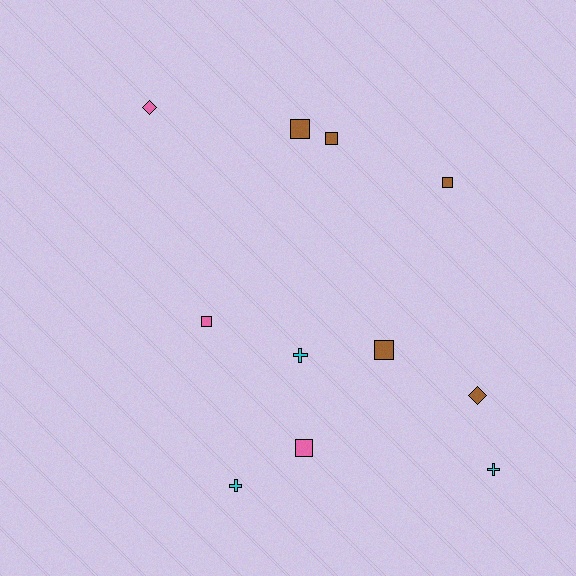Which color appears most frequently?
Brown, with 5 objects.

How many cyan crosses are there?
There are 3 cyan crosses.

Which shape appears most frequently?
Square, with 6 objects.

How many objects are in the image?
There are 11 objects.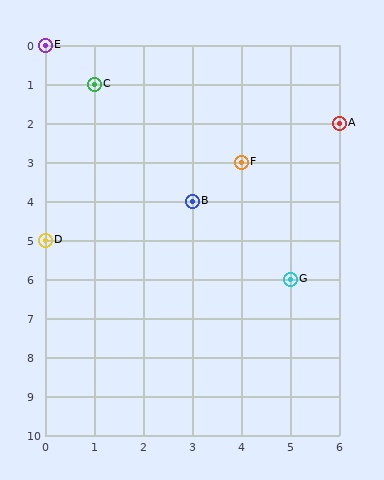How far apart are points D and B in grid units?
Points D and B are 3 columns and 1 row apart (about 3.2 grid units diagonally).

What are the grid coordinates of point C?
Point C is at grid coordinates (1, 1).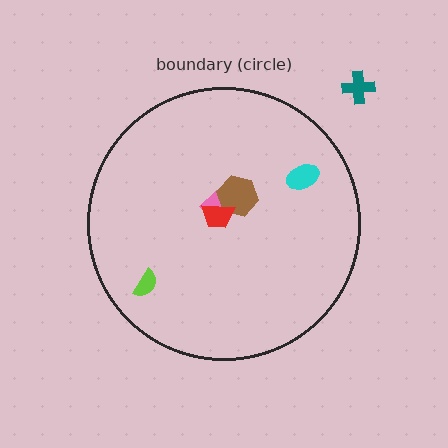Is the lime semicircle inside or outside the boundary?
Inside.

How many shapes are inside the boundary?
5 inside, 1 outside.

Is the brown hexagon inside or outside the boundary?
Inside.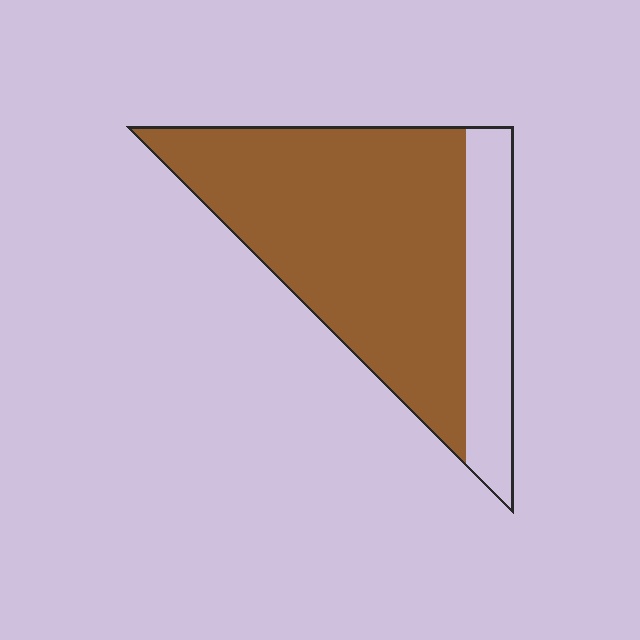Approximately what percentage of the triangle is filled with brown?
Approximately 75%.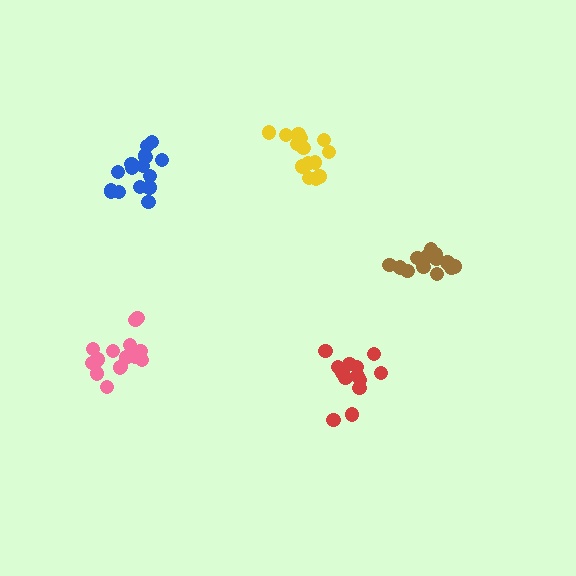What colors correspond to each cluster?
The clusters are colored: red, yellow, pink, brown, blue.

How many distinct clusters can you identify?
There are 5 distinct clusters.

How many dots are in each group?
Group 1: 13 dots, Group 2: 14 dots, Group 3: 16 dots, Group 4: 14 dots, Group 5: 16 dots (73 total).